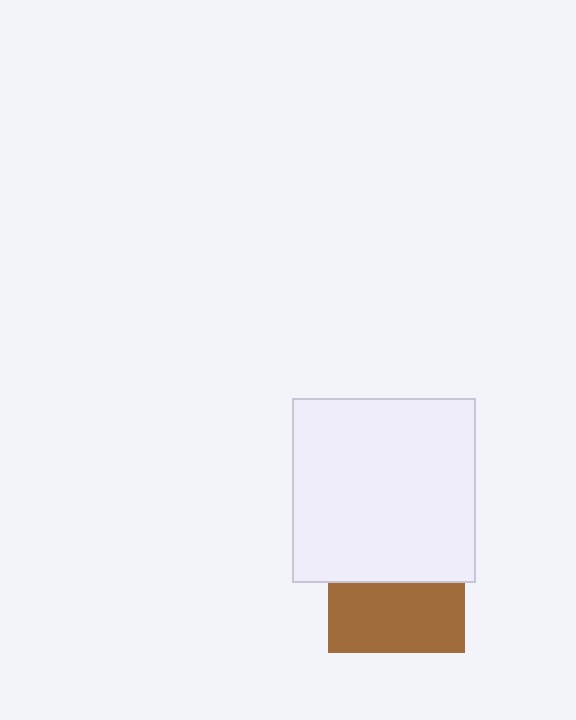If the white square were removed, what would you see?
You would see the complete brown square.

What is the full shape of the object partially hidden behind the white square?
The partially hidden object is a brown square.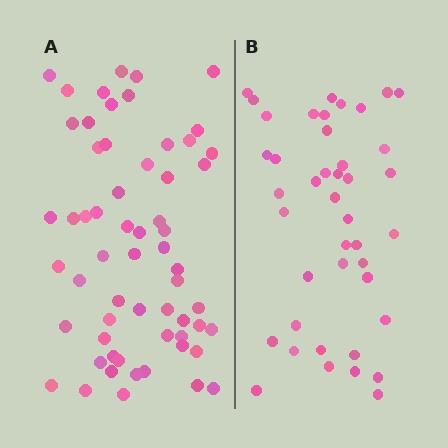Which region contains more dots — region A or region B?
Region A (the left region) has more dots.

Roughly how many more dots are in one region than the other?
Region A has approximately 20 more dots than region B.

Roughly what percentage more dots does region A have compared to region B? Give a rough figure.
About 45% more.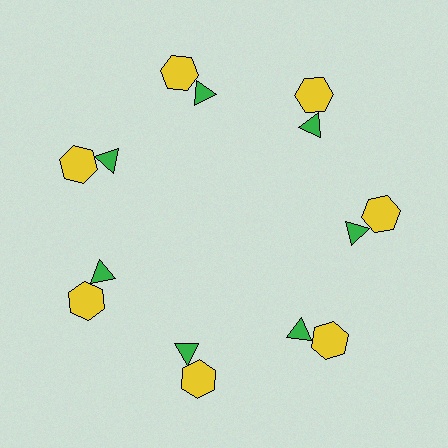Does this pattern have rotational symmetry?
Yes, this pattern has 7-fold rotational symmetry. It looks the same after rotating 51 degrees around the center.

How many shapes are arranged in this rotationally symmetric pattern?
There are 14 shapes, arranged in 7 groups of 2.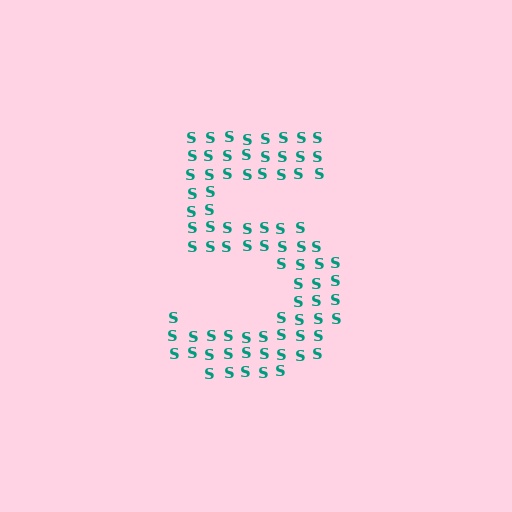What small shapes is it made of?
It is made of small letter S's.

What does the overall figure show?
The overall figure shows the digit 5.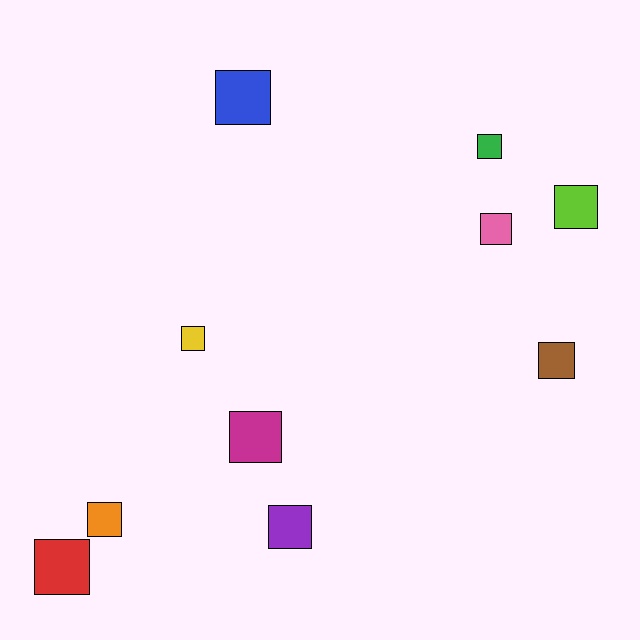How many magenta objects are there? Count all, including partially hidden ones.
There is 1 magenta object.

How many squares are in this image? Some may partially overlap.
There are 10 squares.